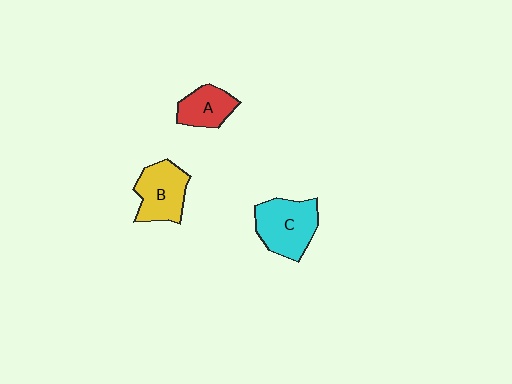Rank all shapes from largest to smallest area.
From largest to smallest: C (cyan), B (yellow), A (red).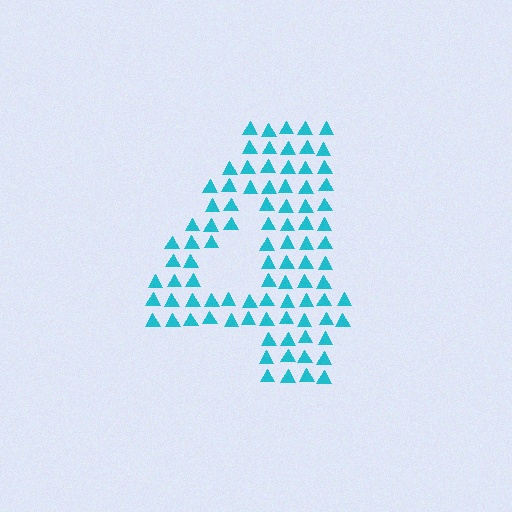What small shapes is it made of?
It is made of small triangles.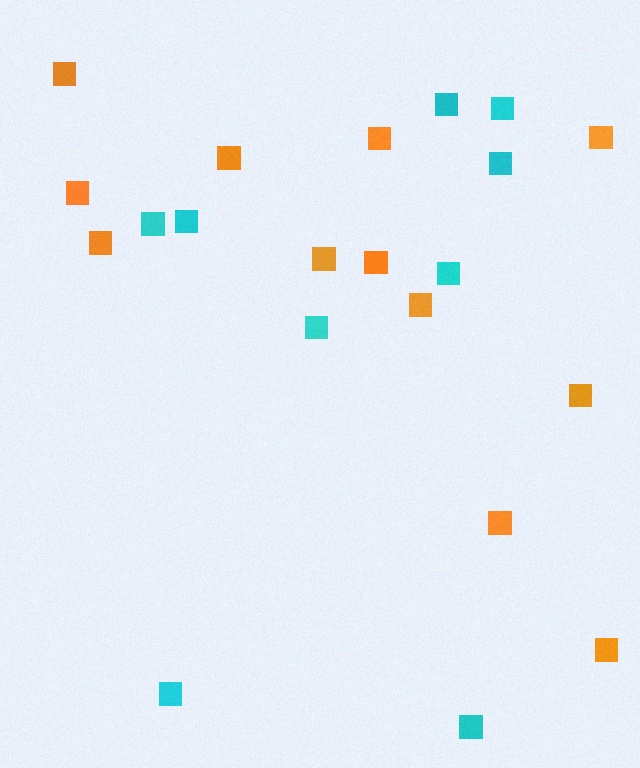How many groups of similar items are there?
There are 2 groups: one group of cyan squares (9) and one group of orange squares (12).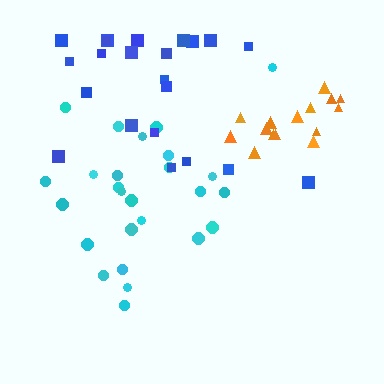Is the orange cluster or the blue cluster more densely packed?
Orange.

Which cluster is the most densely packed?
Orange.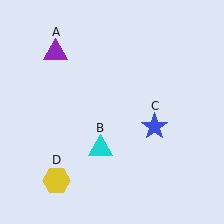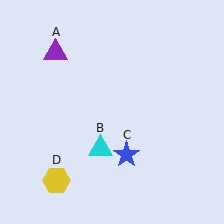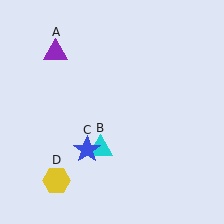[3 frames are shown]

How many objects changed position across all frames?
1 object changed position: blue star (object C).